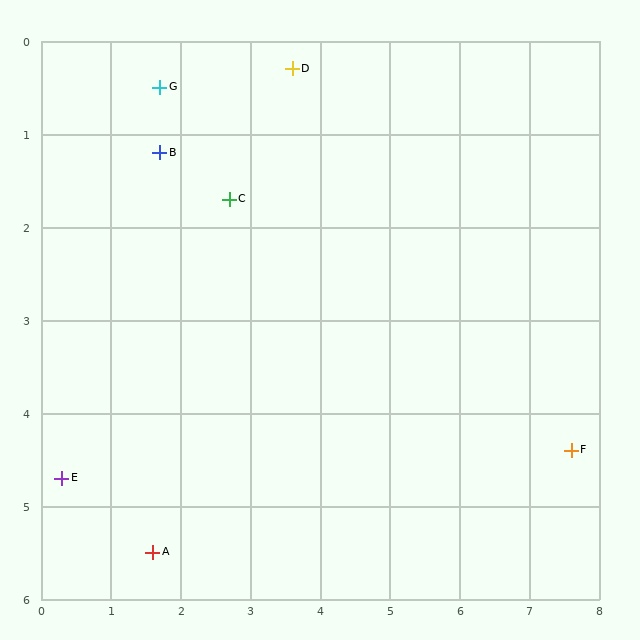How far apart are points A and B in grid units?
Points A and B are about 4.3 grid units apart.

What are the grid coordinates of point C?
Point C is at approximately (2.7, 1.7).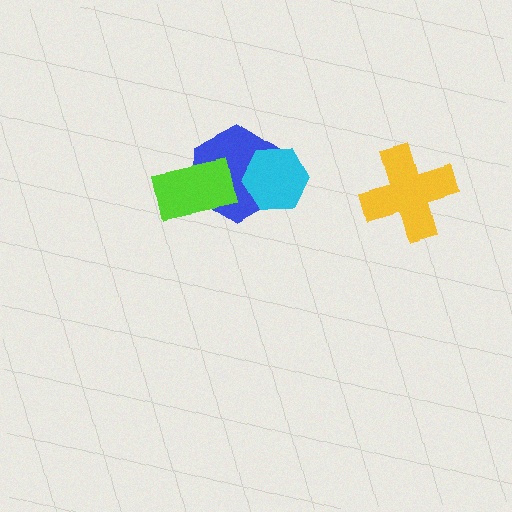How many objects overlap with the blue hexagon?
2 objects overlap with the blue hexagon.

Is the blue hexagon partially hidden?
Yes, it is partially covered by another shape.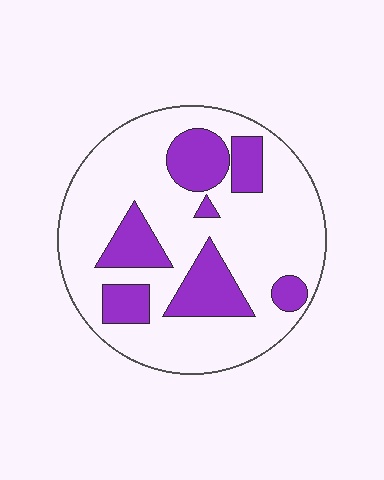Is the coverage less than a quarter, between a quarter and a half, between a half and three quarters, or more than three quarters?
Between a quarter and a half.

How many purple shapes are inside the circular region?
7.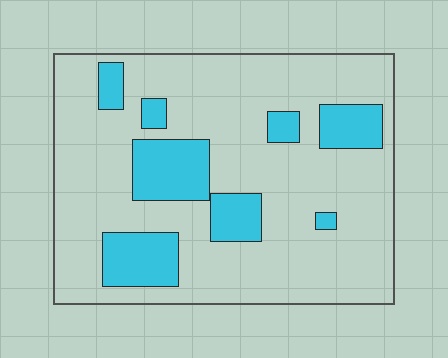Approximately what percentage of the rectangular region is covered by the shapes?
Approximately 20%.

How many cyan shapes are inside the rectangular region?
8.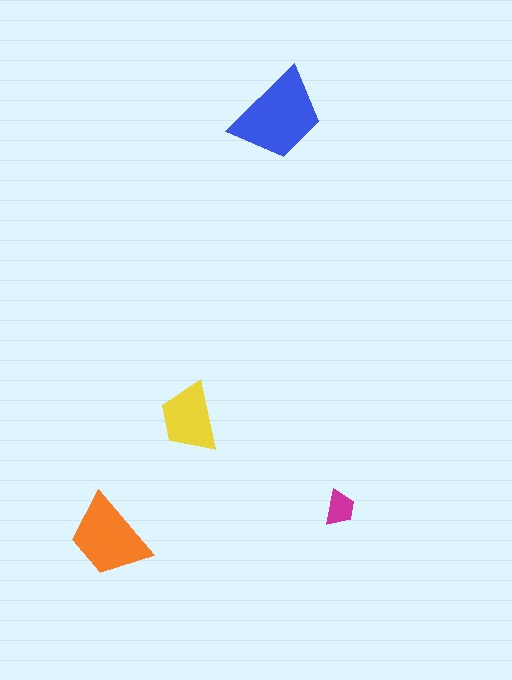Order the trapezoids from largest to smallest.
the blue one, the orange one, the yellow one, the magenta one.